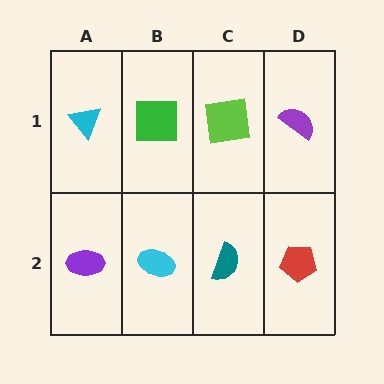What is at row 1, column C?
A lime square.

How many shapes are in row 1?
4 shapes.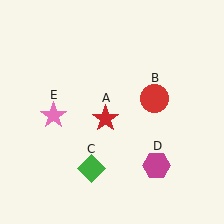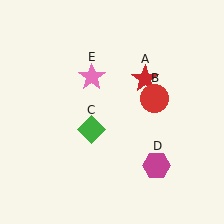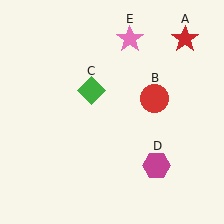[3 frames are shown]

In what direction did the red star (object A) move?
The red star (object A) moved up and to the right.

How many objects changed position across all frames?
3 objects changed position: red star (object A), green diamond (object C), pink star (object E).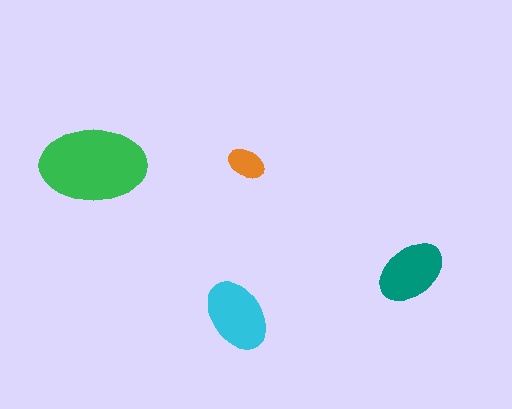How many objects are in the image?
There are 4 objects in the image.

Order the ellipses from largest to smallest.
the green one, the cyan one, the teal one, the orange one.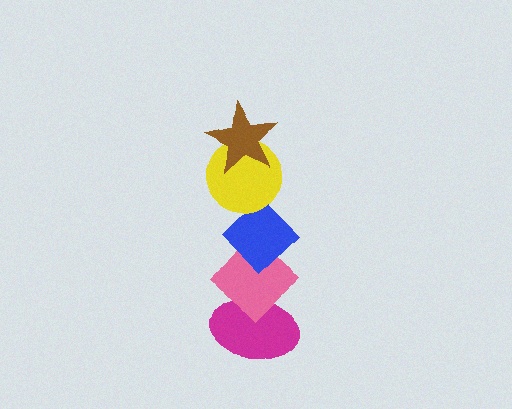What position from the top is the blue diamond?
The blue diamond is 3rd from the top.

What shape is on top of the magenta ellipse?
The pink diamond is on top of the magenta ellipse.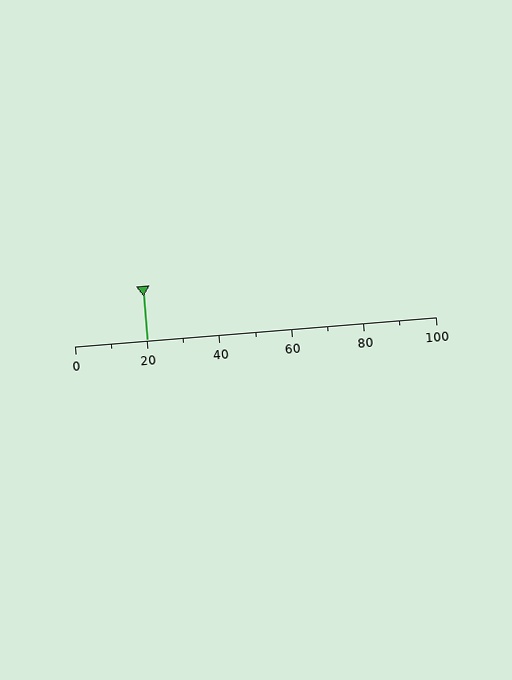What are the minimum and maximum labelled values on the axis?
The axis runs from 0 to 100.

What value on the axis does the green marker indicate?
The marker indicates approximately 20.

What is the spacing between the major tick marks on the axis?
The major ticks are spaced 20 apart.